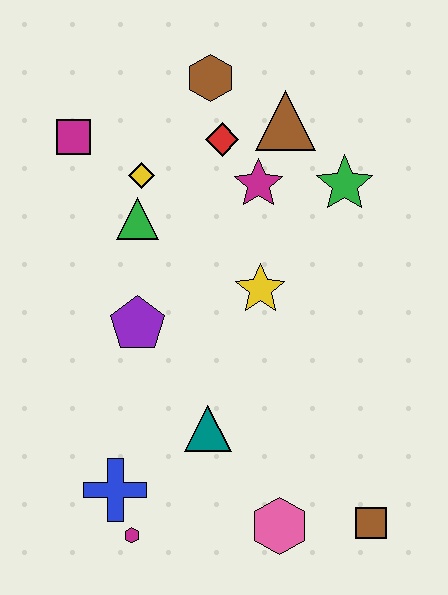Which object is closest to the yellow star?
The magenta star is closest to the yellow star.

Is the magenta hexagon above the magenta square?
No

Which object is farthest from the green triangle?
The brown square is farthest from the green triangle.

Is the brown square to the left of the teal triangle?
No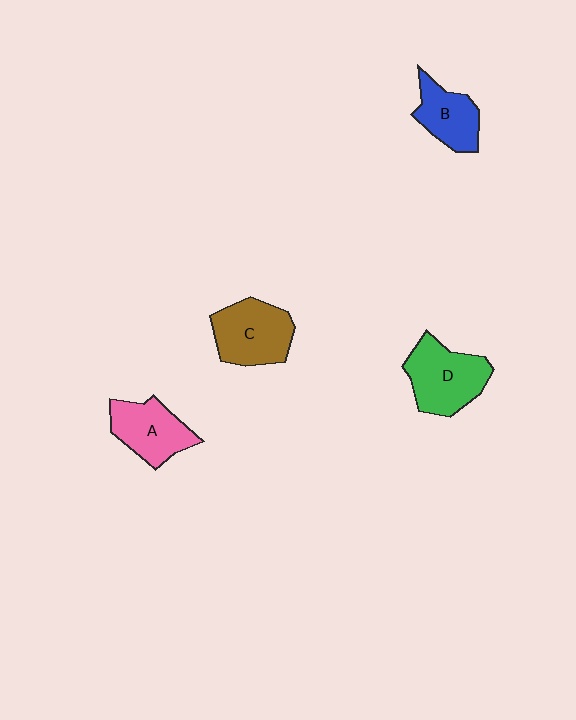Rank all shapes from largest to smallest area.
From largest to smallest: D (green), C (brown), A (pink), B (blue).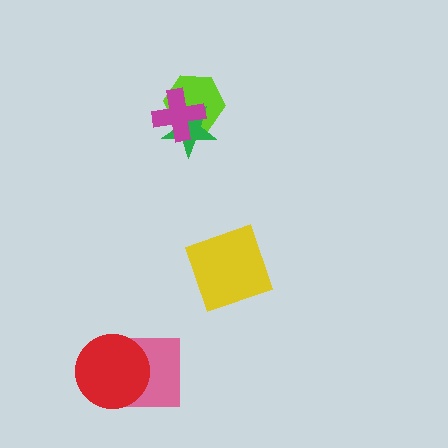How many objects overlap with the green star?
2 objects overlap with the green star.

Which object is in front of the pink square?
The red circle is in front of the pink square.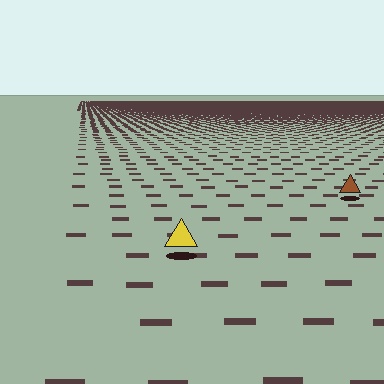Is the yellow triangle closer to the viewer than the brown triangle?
Yes. The yellow triangle is closer — you can tell from the texture gradient: the ground texture is coarser near it.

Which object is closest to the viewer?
The yellow triangle is closest. The texture marks near it are larger and more spread out.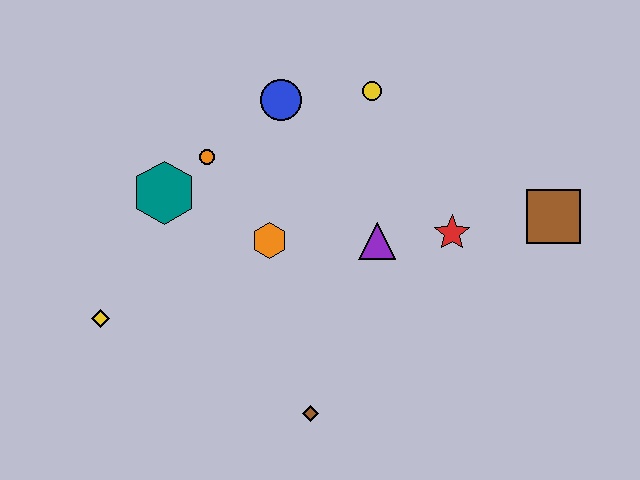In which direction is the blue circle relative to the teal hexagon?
The blue circle is to the right of the teal hexagon.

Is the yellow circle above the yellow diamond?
Yes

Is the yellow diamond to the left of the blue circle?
Yes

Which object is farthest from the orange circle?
The brown square is farthest from the orange circle.